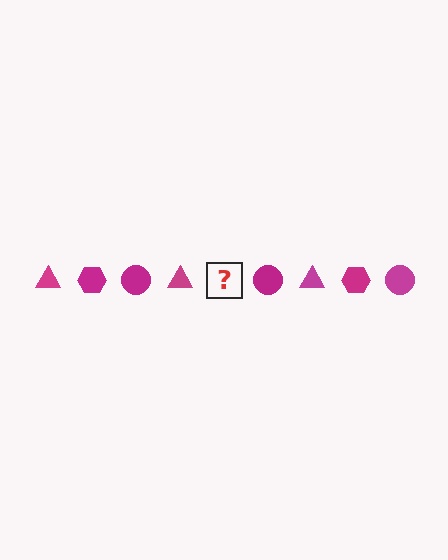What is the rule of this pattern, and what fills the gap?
The rule is that the pattern cycles through triangle, hexagon, circle shapes in magenta. The gap should be filled with a magenta hexagon.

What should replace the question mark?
The question mark should be replaced with a magenta hexagon.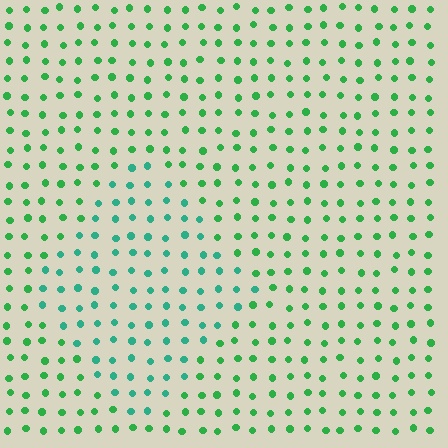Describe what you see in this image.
The image is filled with small green elements in a uniform arrangement. A diamond-shaped region is visible where the elements are tinted to a slightly different hue, forming a subtle color boundary.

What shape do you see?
I see a diamond.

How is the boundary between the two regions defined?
The boundary is defined purely by a slight shift in hue (about 31 degrees). Spacing, size, and orientation are identical on both sides.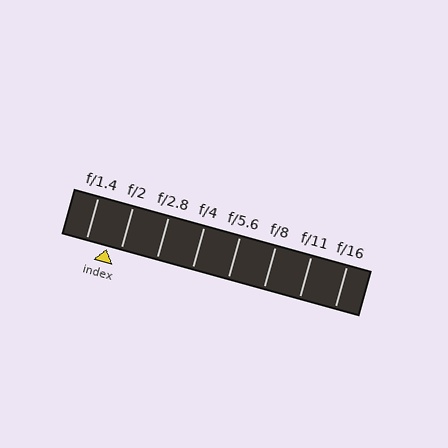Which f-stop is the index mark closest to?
The index mark is closest to f/2.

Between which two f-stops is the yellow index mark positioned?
The index mark is between f/1.4 and f/2.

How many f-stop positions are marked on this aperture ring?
There are 8 f-stop positions marked.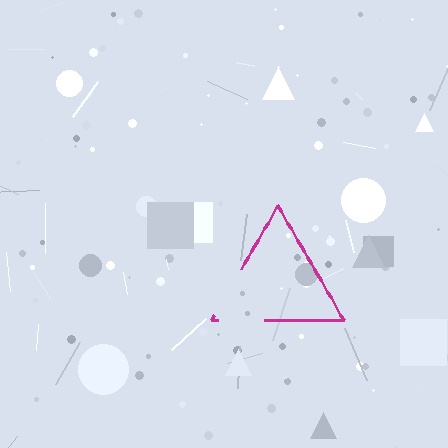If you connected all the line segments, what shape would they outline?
They would outline a triangle.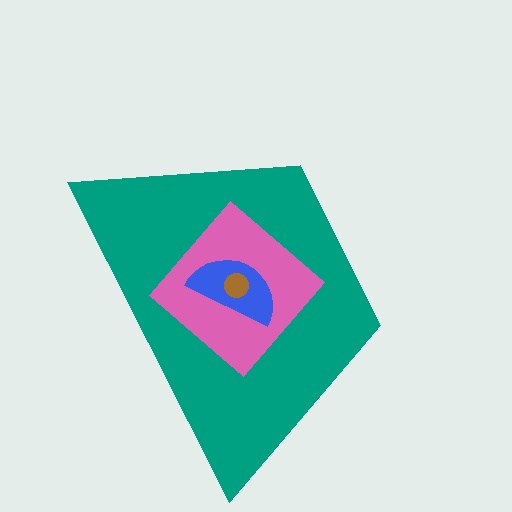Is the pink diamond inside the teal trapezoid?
Yes.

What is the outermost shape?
The teal trapezoid.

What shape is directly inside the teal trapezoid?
The pink diamond.